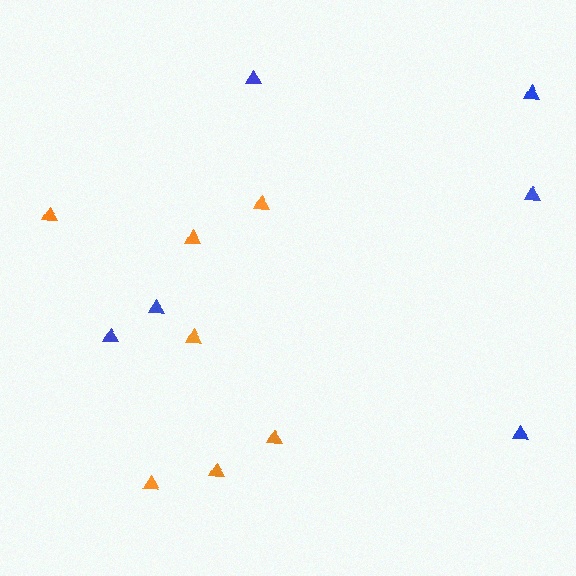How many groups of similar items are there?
There are 2 groups: one group of orange triangles (7) and one group of blue triangles (6).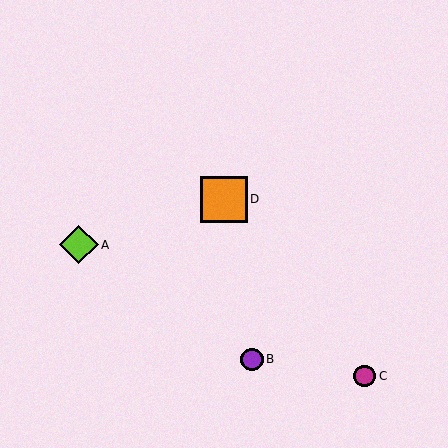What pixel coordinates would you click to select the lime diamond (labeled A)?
Click at (79, 245) to select the lime diamond A.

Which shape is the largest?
The orange square (labeled D) is the largest.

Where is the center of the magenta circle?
The center of the magenta circle is at (365, 376).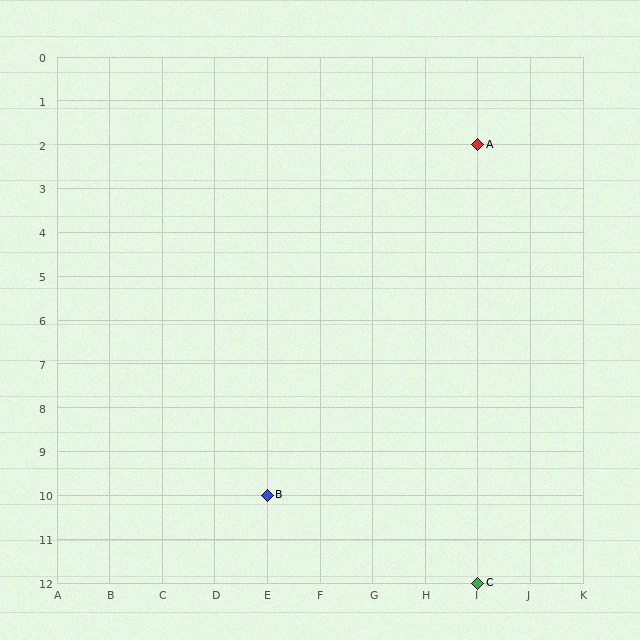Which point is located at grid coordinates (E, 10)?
Point B is at (E, 10).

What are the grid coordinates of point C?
Point C is at grid coordinates (I, 12).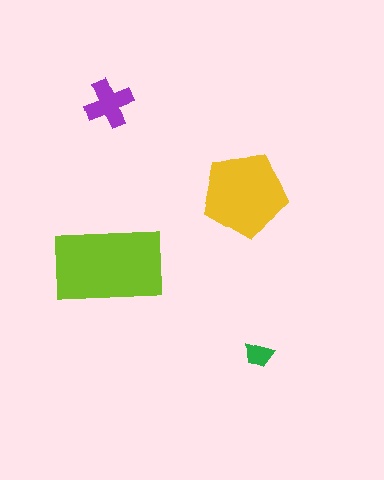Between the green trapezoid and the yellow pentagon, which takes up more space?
The yellow pentagon.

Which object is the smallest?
The green trapezoid.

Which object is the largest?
The lime rectangle.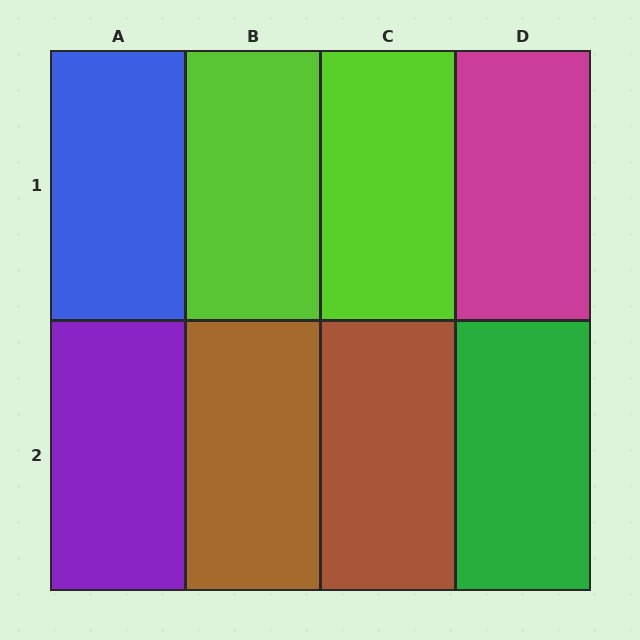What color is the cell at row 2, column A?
Purple.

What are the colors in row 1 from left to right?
Blue, lime, lime, magenta.